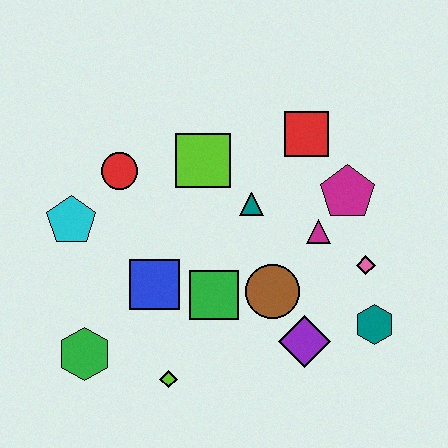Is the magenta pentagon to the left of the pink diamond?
Yes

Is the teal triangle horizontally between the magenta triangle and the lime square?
Yes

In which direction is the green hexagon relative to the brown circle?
The green hexagon is to the left of the brown circle.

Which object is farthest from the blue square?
The teal hexagon is farthest from the blue square.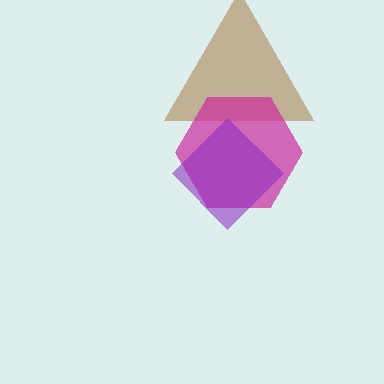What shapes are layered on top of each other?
The layered shapes are: a brown triangle, a magenta hexagon, a purple diamond.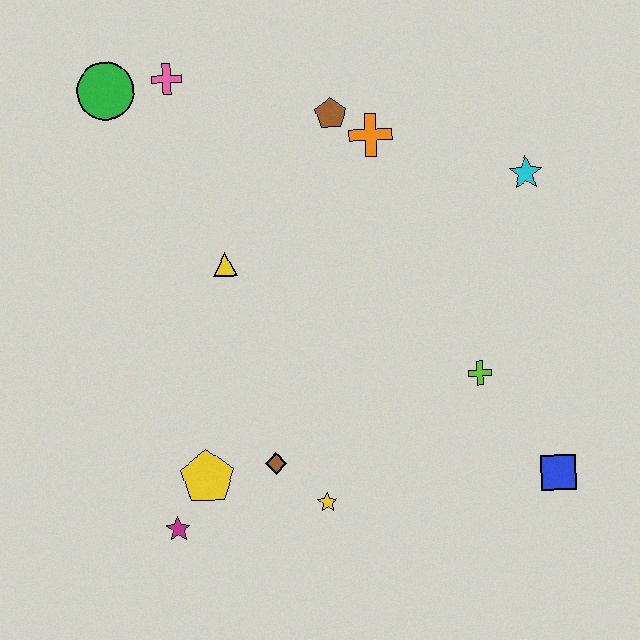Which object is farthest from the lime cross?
The green circle is farthest from the lime cross.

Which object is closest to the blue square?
The lime cross is closest to the blue square.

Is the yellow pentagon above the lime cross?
No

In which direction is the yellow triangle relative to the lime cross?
The yellow triangle is to the left of the lime cross.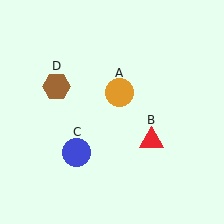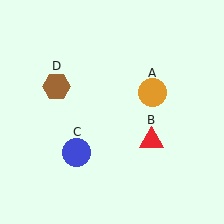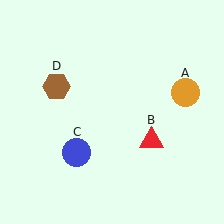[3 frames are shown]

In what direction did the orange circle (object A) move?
The orange circle (object A) moved right.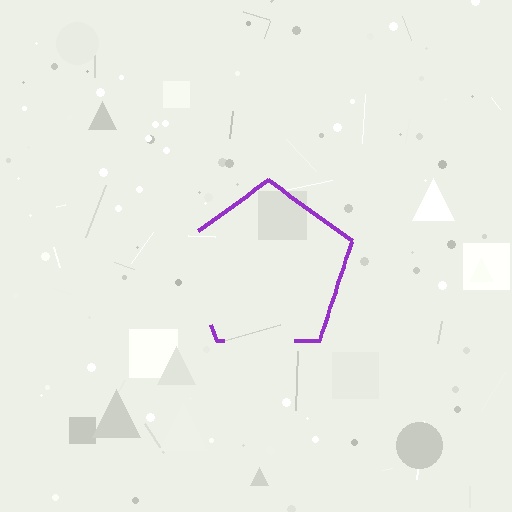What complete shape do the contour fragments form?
The contour fragments form a pentagon.